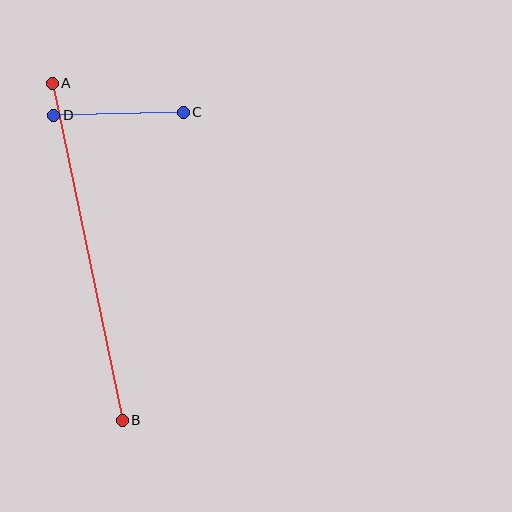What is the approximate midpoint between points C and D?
The midpoint is at approximately (119, 114) pixels.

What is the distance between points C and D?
The distance is approximately 130 pixels.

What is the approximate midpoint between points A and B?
The midpoint is at approximately (87, 252) pixels.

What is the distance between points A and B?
The distance is approximately 344 pixels.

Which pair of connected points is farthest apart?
Points A and B are farthest apart.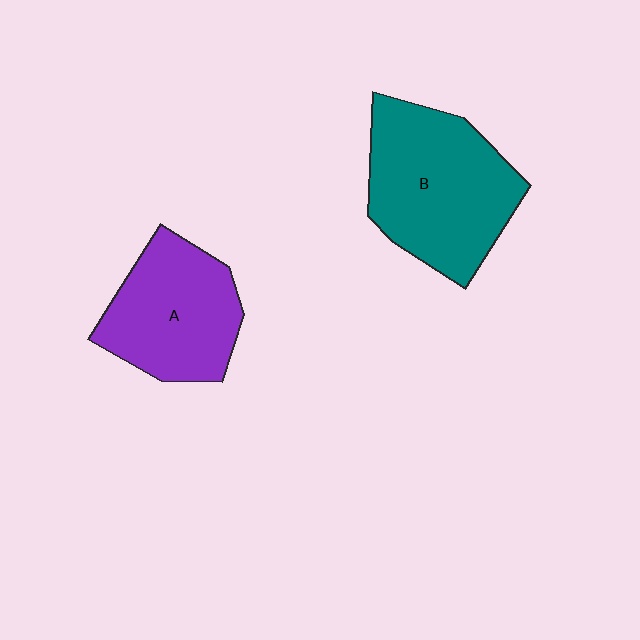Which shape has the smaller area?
Shape A (purple).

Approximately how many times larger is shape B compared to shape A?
Approximately 1.3 times.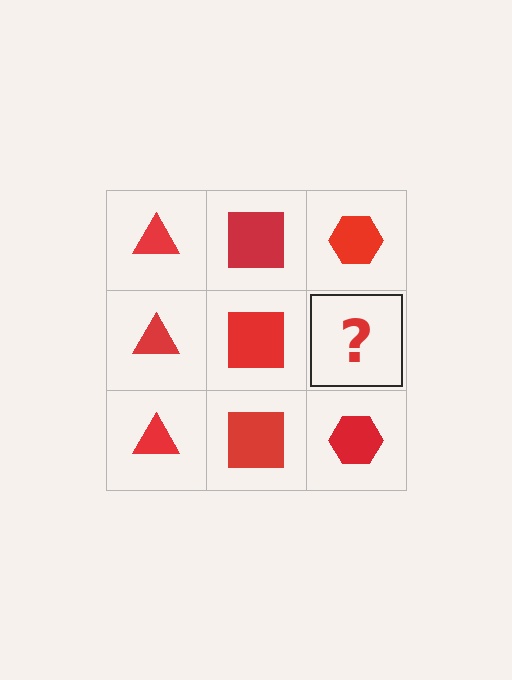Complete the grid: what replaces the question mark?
The question mark should be replaced with a red hexagon.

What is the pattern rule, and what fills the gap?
The rule is that each column has a consistent shape. The gap should be filled with a red hexagon.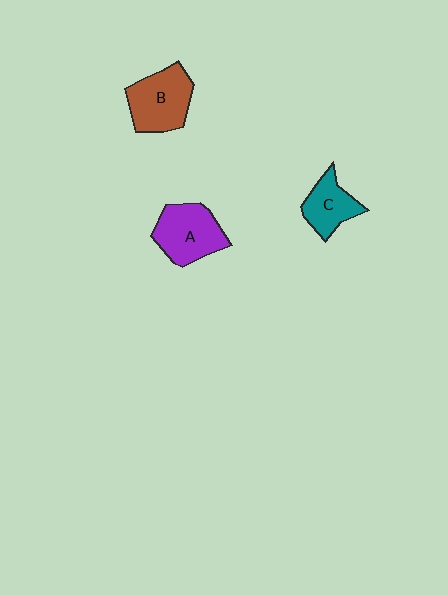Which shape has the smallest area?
Shape C (teal).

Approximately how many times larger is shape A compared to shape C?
Approximately 1.4 times.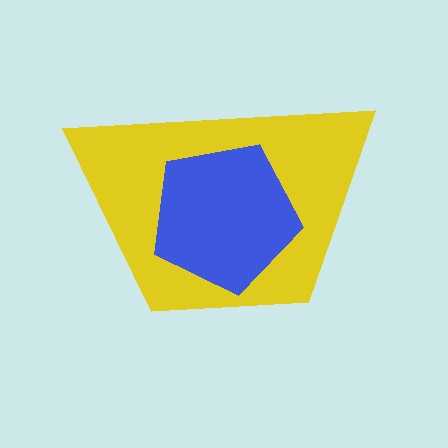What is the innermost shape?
The blue pentagon.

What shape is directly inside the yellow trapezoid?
The blue pentagon.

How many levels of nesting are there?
2.